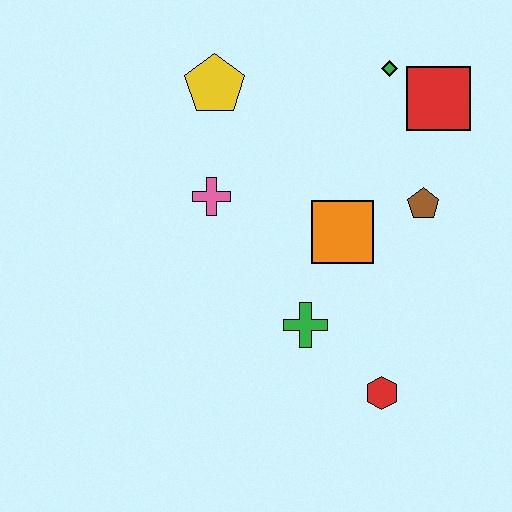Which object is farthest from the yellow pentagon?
The red hexagon is farthest from the yellow pentagon.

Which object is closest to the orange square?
The brown pentagon is closest to the orange square.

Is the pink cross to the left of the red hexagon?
Yes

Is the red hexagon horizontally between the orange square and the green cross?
No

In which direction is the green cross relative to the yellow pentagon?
The green cross is below the yellow pentagon.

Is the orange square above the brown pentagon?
No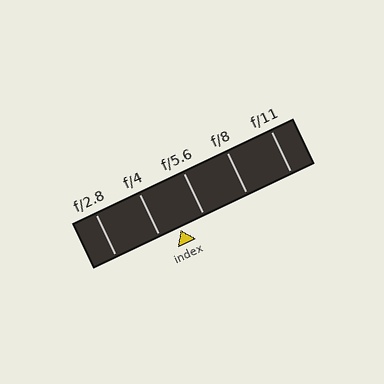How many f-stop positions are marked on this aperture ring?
There are 5 f-stop positions marked.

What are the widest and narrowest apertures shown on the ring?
The widest aperture shown is f/2.8 and the narrowest is f/11.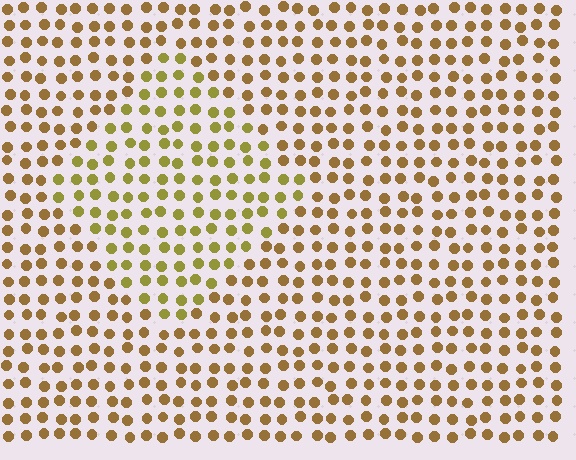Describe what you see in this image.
The image is filled with small brown elements in a uniform arrangement. A diamond-shaped region is visible where the elements are tinted to a slightly different hue, forming a subtle color boundary.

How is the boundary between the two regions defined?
The boundary is defined purely by a slight shift in hue (about 26 degrees). Spacing, size, and orientation are identical on both sides.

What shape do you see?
I see a diamond.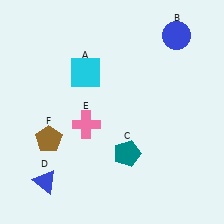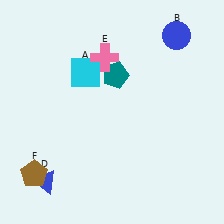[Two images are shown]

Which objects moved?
The objects that moved are: the teal pentagon (C), the pink cross (E), the brown pentagon (F).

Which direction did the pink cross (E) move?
The pink cross (E) moved up.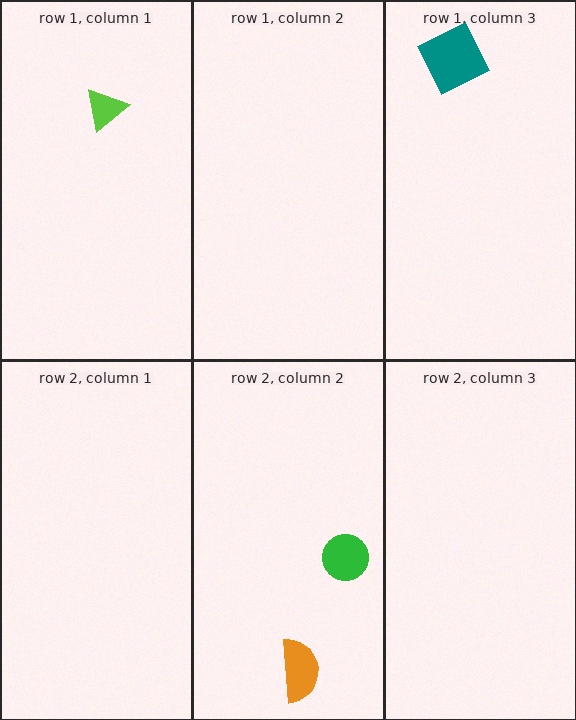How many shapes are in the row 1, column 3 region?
1.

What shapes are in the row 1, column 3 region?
The teal square.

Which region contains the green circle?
The row 2, column 2 region.